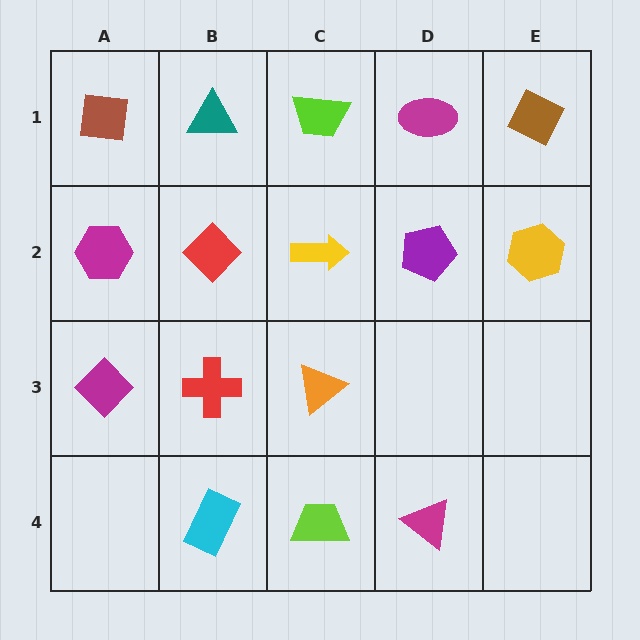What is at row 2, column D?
A purple pentagon.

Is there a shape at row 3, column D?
No, that cell is empty.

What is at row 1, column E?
A brown diamond.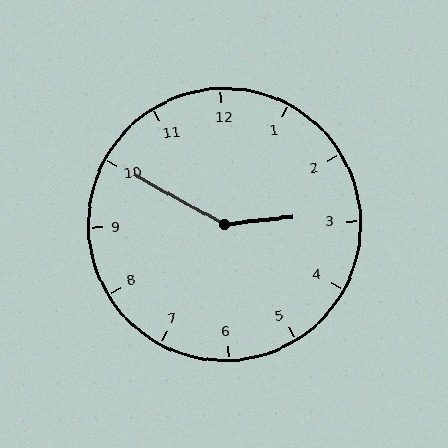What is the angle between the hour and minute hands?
Approximately 145 degrees.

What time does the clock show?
2:50.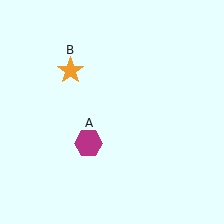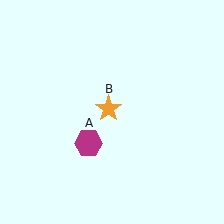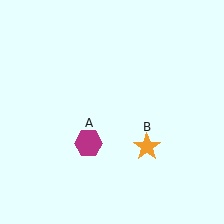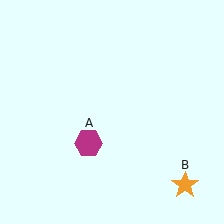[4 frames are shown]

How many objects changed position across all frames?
1 object changed position: orange star (object B).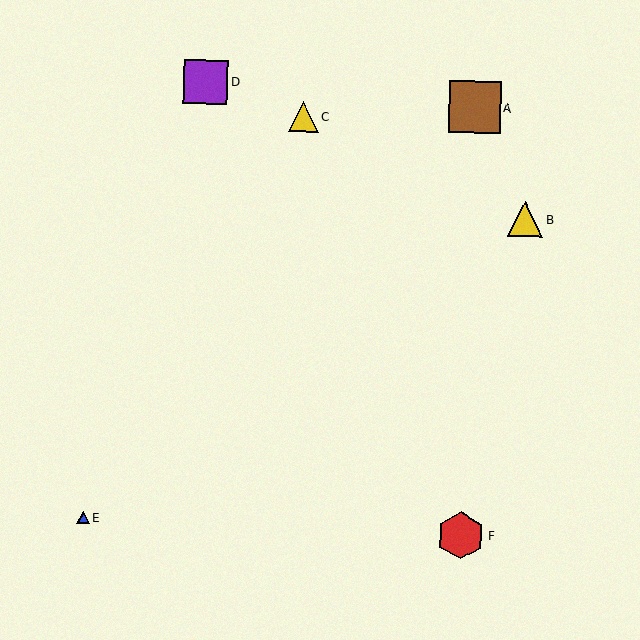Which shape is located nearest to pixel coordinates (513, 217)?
The yellow triangle (labeled B) at (525, 219) is nearest to that location.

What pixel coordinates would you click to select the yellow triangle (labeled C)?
Click at (303, 117) to select the yellow triangle C.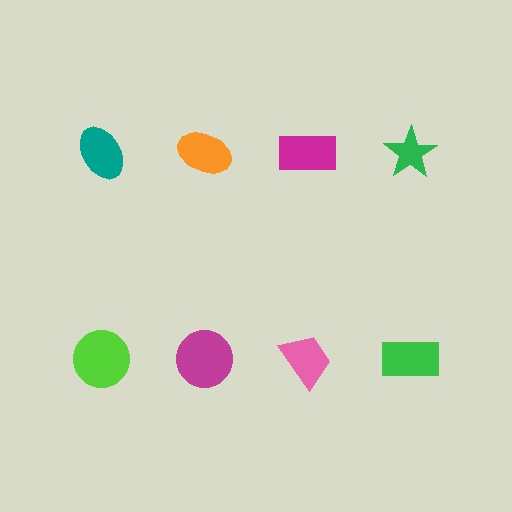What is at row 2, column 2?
A magenta circle.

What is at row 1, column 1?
A teal ellipse.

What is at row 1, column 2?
An orange ellipse.